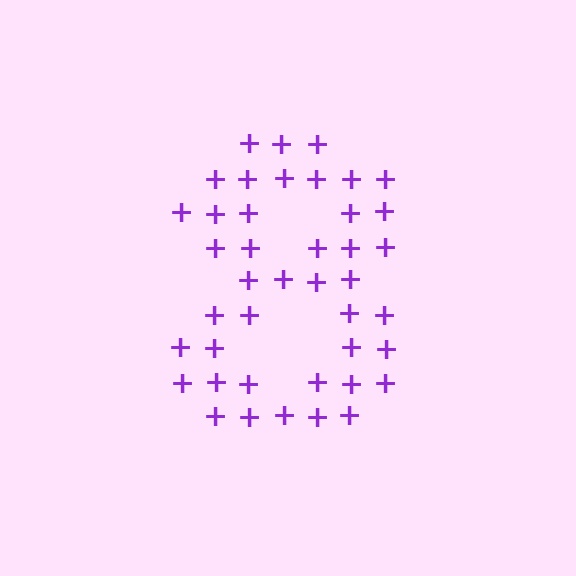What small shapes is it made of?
It is made of small plus signs.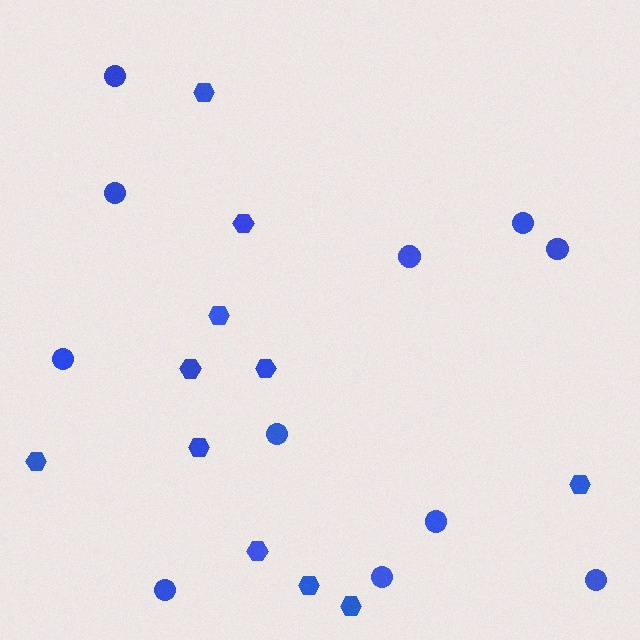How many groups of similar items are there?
There are 2 groups: one group of circles (11) and one group of hexagons (11).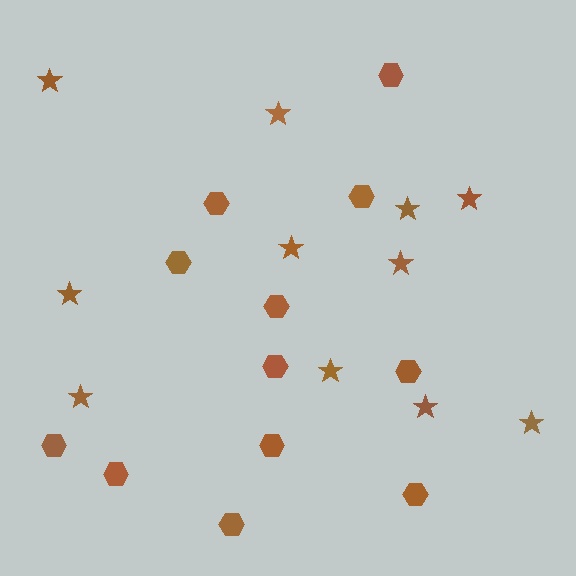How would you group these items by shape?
There are 2 groups: one group of stars (11) and one group of hexagons (12).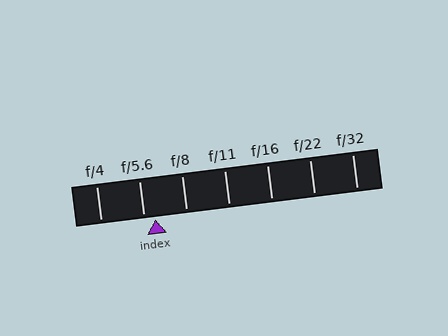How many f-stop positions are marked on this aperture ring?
There are 7 f-stop positions marked.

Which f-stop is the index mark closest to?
The index mark is closest to f/5.6.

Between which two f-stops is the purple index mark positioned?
The index mark is between f/5.6 and f/8.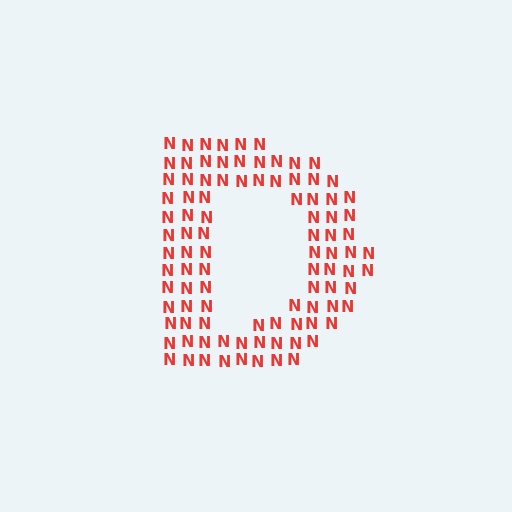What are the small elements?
The small elements are letter N's.